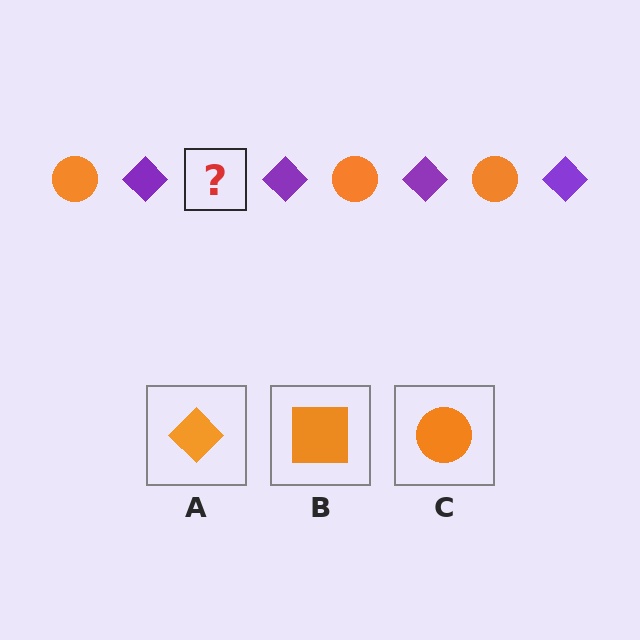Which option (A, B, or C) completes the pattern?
C.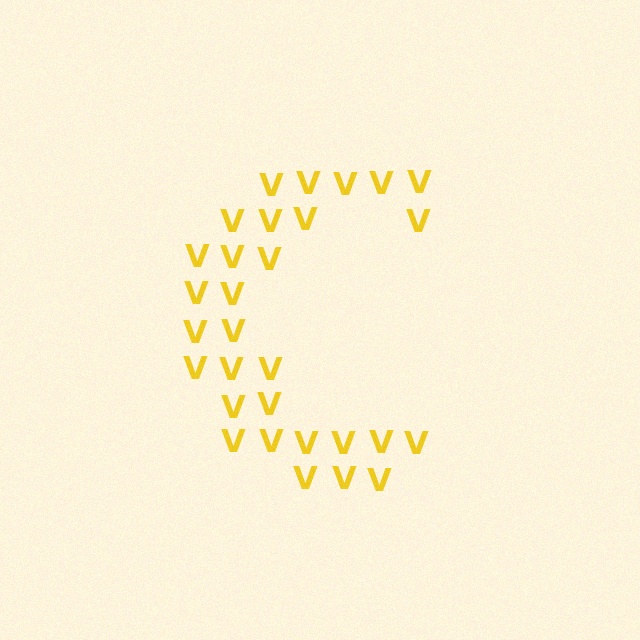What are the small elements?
The small elements are letter V's.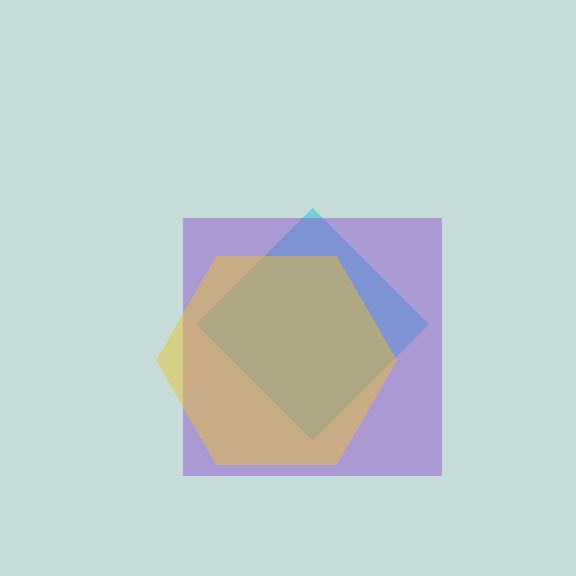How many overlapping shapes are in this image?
There are 3 overlapping shapes in the image.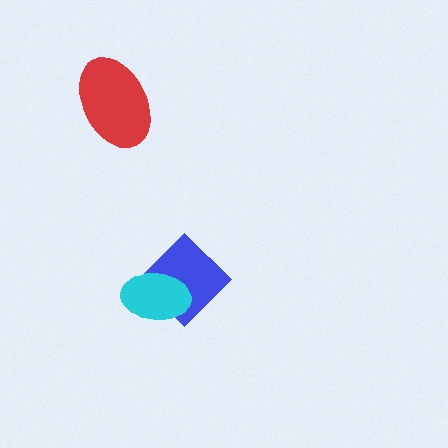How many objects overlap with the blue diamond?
1 object overlaps with the blue diamond.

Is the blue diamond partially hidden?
Yes, it is partially covered by another shape.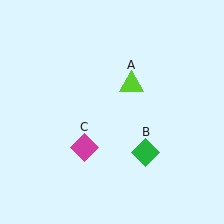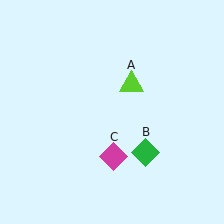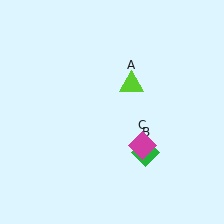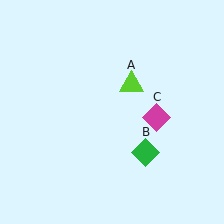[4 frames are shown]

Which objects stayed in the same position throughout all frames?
Lime triangle (object A) and green diamond (object B) remained stationary.